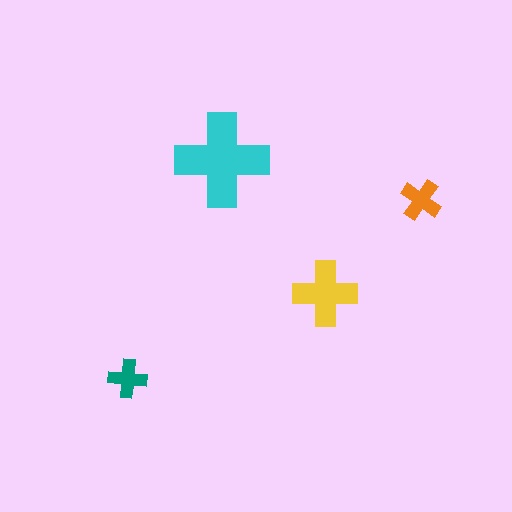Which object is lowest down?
The teal cross is bottommost.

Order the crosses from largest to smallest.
the cyan one, the yellow one, the orange one, the teal one.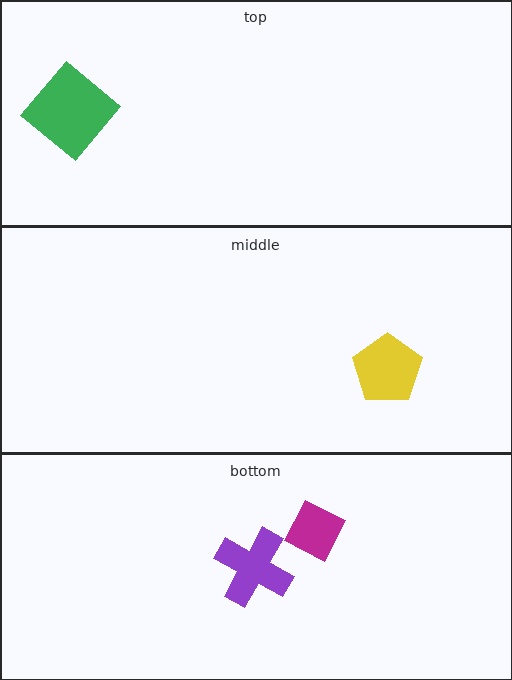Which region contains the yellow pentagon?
The middle region.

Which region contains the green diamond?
The top region.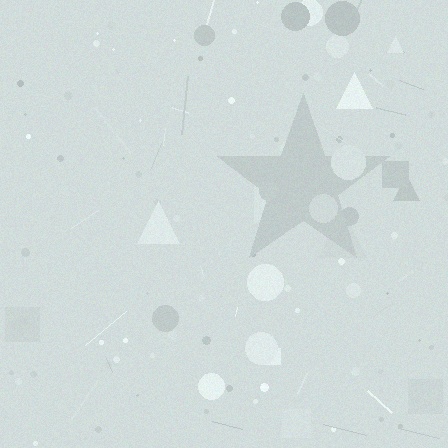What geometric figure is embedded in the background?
A star is embedded in the background.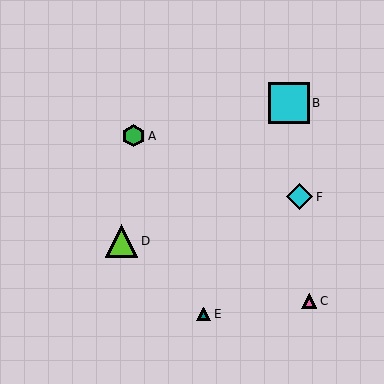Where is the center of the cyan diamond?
The center of the cyan diamond is at (300, 197).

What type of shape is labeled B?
Shape B is a cyan square.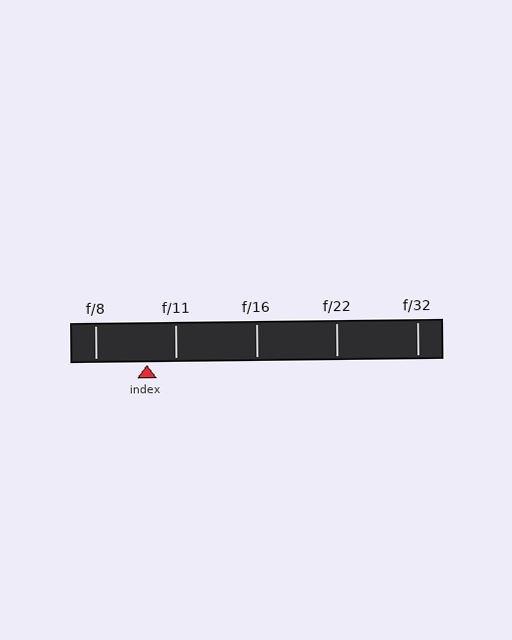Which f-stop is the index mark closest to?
The index mark is closest to f/11.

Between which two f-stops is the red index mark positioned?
The index mark is between f/8 and f/11.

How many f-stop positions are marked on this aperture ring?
There are 5 f-stop positions marked.